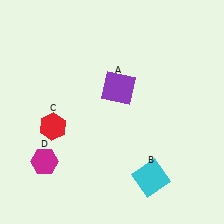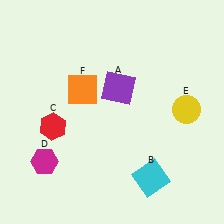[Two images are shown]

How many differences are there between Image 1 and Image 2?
There are 2 differences between the two images.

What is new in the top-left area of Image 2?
An orange square (F) was added in the top-left area of Image 2.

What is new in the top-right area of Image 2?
A yellow circle (E) was added in the top-right area of Image 2.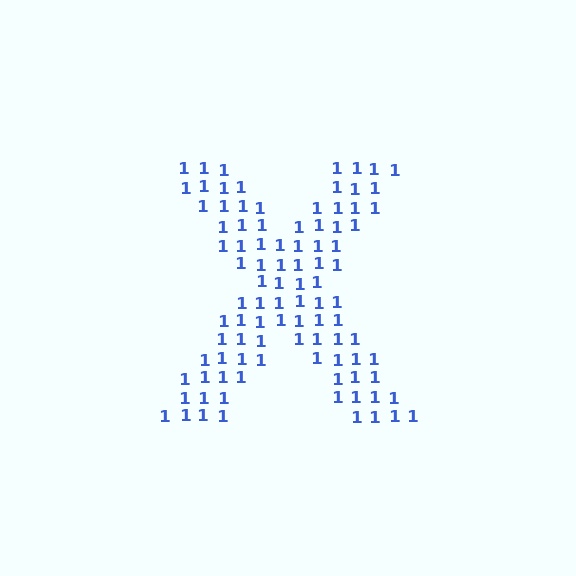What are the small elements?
The small elements are digit 1's.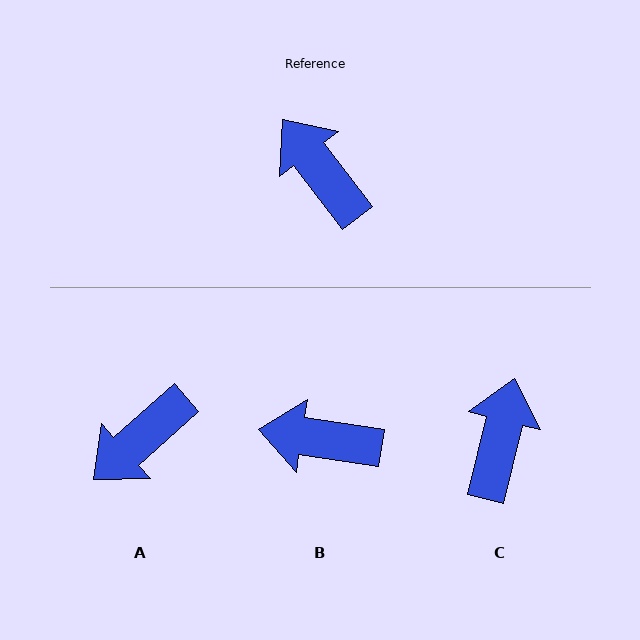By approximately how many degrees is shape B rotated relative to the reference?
Approximately 44 degrees counter-clockwise.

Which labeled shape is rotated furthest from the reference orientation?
A, about 94 degrees away.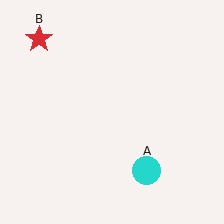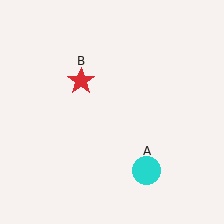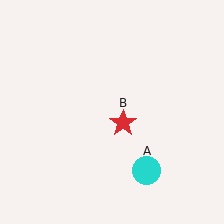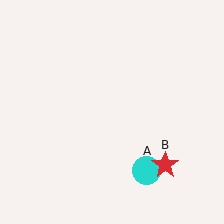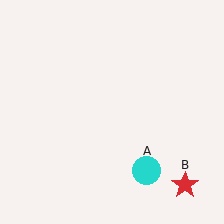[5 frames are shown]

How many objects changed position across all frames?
1 object changed position: red star (object B).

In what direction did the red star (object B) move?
The red star (object B) moved down and to the right.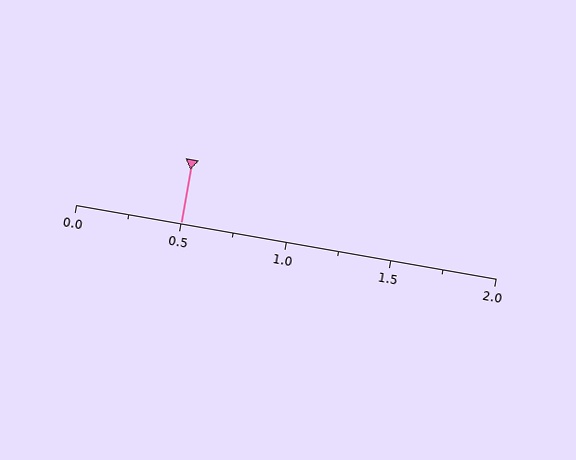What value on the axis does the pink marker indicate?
The marker indicates approximately 0.5.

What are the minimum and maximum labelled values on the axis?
The axis runs from 0.0 to 2.0.